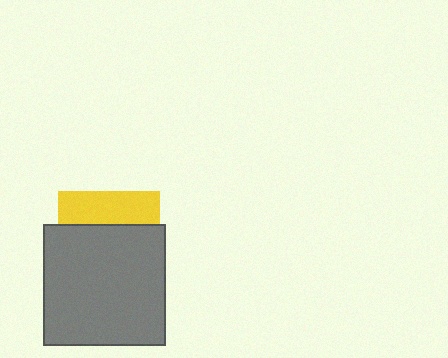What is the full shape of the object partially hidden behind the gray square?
The partially hidden object is a yellow square.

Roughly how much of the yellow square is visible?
A small part of it is visible (roughly 31%).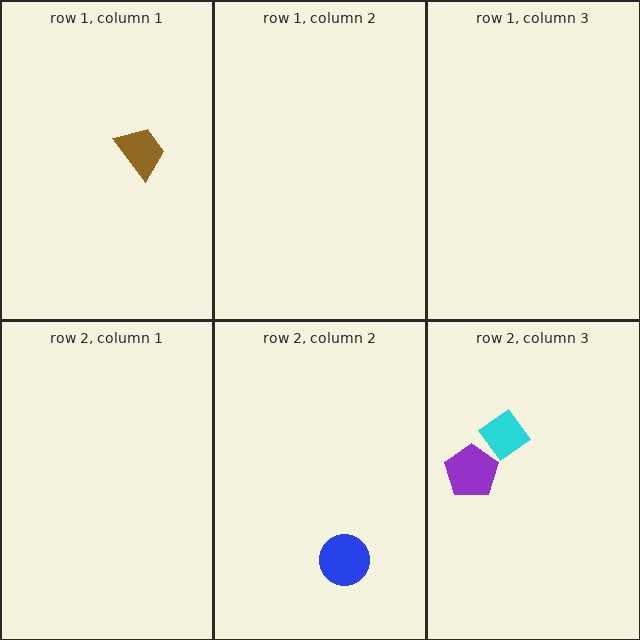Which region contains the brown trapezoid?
The row 1, column 1 region.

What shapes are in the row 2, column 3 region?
The cyan diamond, the purple pentagon.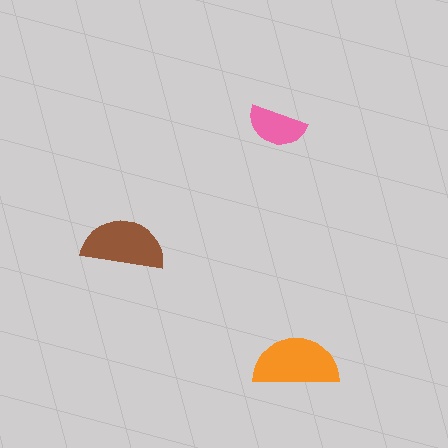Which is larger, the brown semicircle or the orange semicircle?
The orange one.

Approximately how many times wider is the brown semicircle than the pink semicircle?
About 1.5 times wider.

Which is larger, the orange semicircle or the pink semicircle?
The orange one.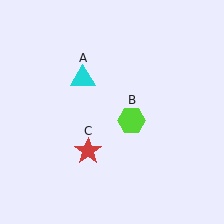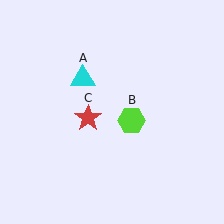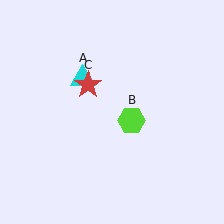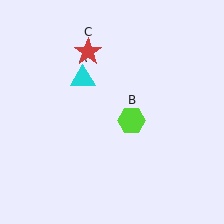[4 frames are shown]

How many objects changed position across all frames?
1 object changed position: red star (object C).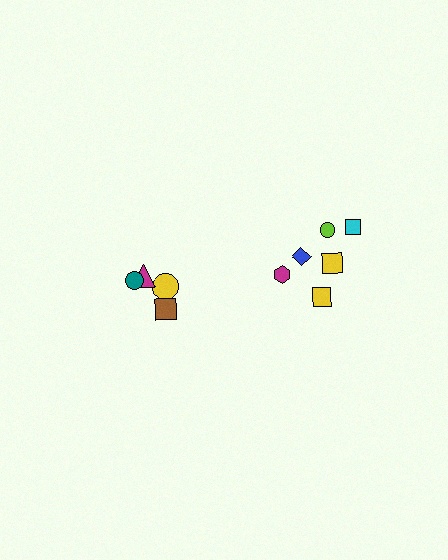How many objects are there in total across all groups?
There are 10 objects.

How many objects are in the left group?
There are 4 objects.